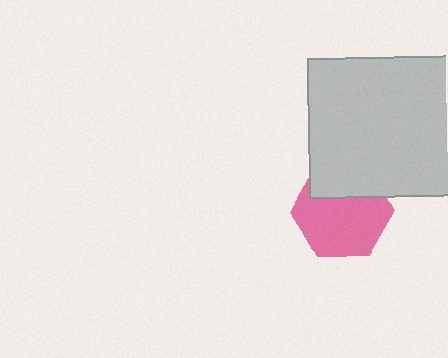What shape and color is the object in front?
The object in front is a light gray square.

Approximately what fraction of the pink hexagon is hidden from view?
Roughly 31% of the pink hexagon is hidden behind the light gray square.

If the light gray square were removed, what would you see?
You would see the complete pink hexagon.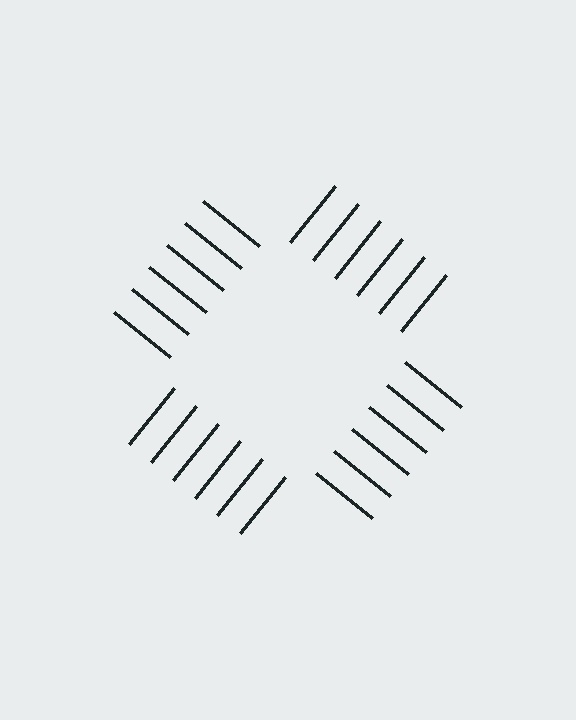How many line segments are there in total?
24 — 6 along each of the 4 edges.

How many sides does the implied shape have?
4 sides — the line-ends trace a square.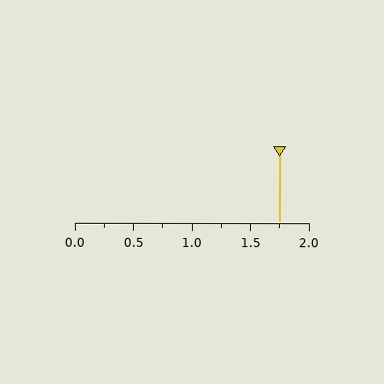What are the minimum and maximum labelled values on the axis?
The axis runs from 0.0 to 2.0.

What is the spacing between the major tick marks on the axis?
The major ticks are spaced 0.5 apart.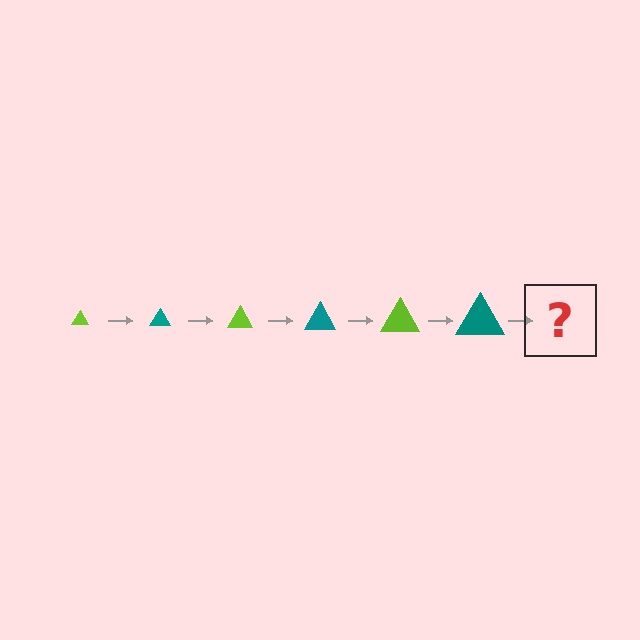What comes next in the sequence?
The next element should be a lime triangle, larger than the previous one.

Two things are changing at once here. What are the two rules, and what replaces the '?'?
The two rules are that the triangle grows larger each step and the color cycles through lime and teal. The '?' should be a lime triangle, larger than the previous one.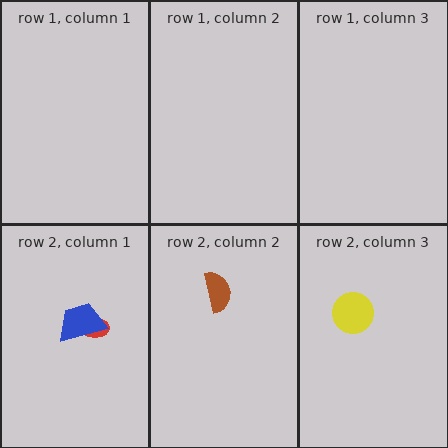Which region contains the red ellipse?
The row 2, column 1 region.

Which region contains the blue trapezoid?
The row 2, column 1 region.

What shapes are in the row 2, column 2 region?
The brown semicircle.